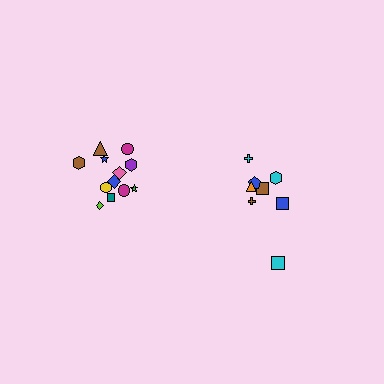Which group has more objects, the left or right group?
The left group.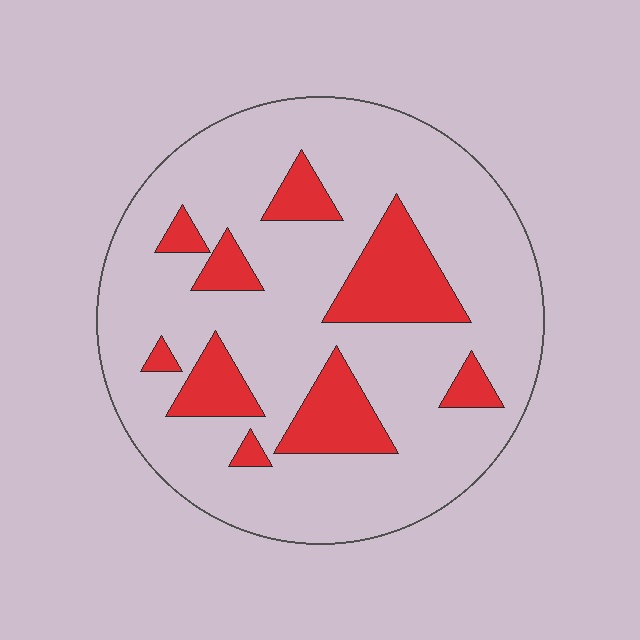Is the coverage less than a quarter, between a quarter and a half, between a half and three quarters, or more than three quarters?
Less than a quarter.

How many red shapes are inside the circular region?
9.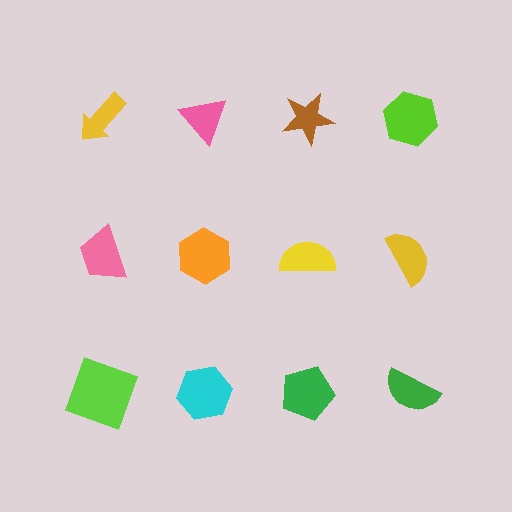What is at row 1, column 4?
A lime hexagon.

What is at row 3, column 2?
A cyan hexagon.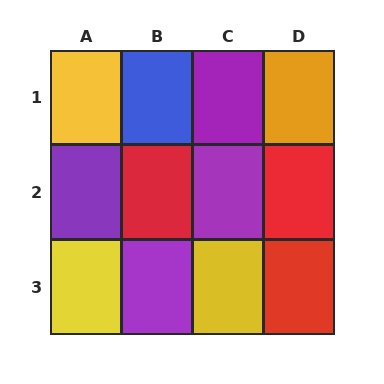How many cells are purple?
4 cells are purple.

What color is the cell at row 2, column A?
Purple.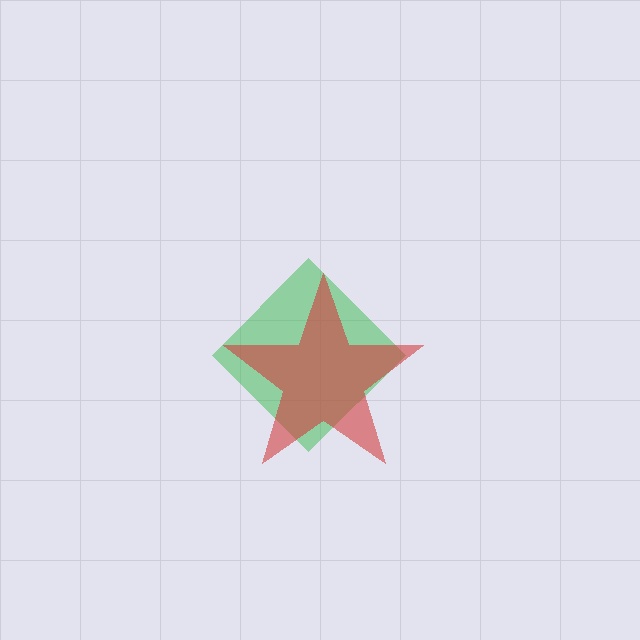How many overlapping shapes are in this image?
There are 2 overlapping shapes in the image.